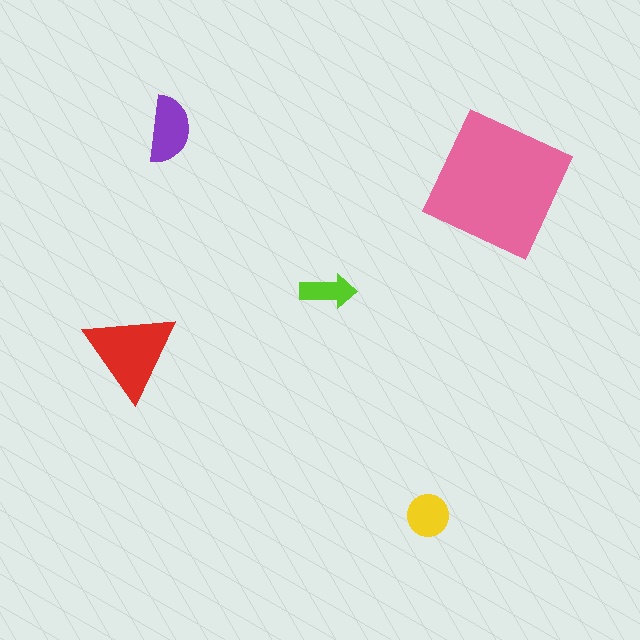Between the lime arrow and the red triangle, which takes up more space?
The red triangle.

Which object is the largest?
The pink square.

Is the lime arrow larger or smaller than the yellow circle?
Smaller.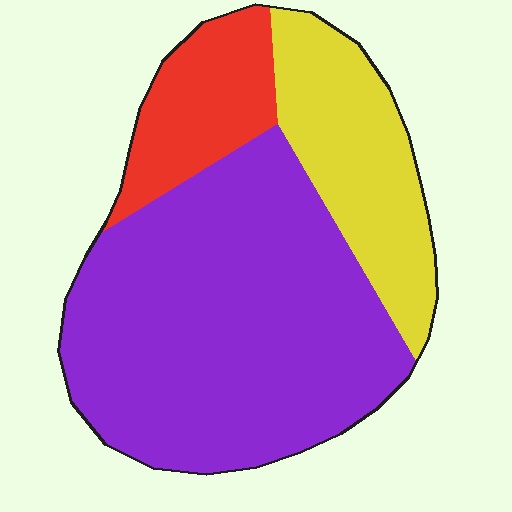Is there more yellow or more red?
Yellow.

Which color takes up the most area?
Purple, at roughly 60%.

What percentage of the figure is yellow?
Yellow covers 23% of the figure.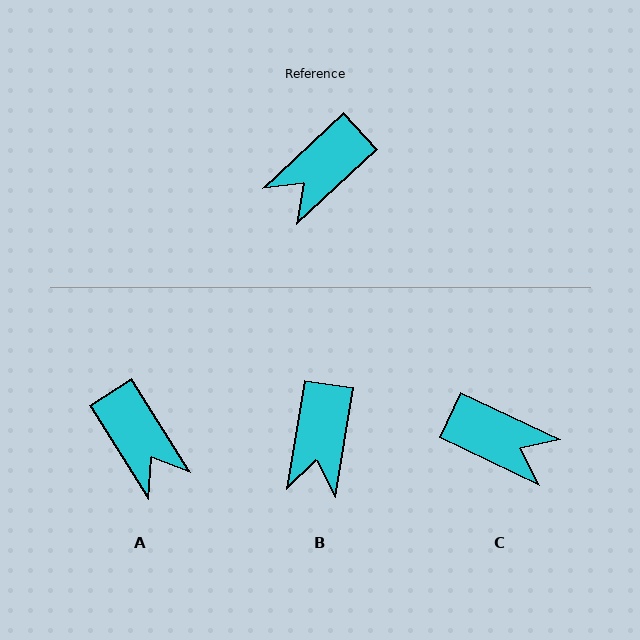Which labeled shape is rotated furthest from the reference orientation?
C, about 112 degrees away.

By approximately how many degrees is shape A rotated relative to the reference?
Approximately 79 degrees counter-clockwise.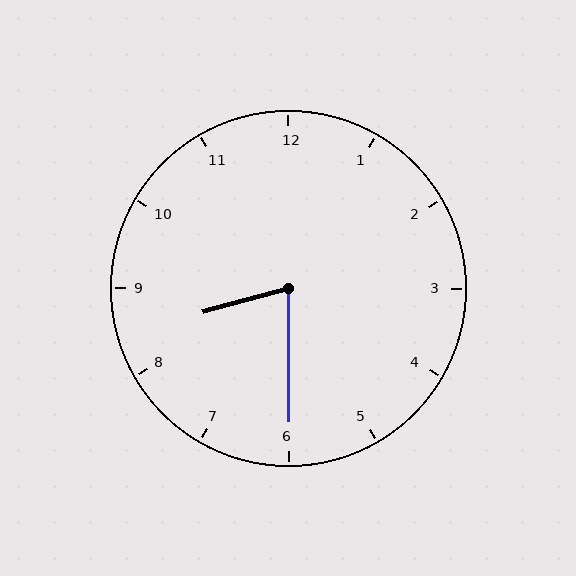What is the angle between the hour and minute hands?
Approximately 75 degrees.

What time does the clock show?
8:30.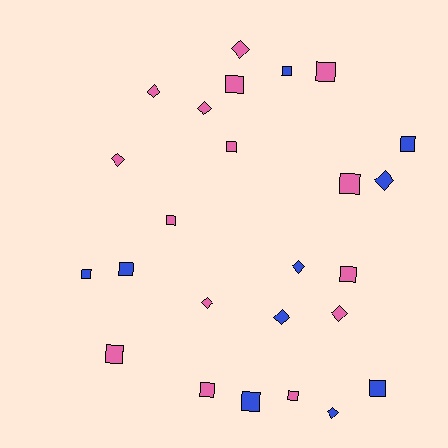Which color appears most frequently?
Pink, with 15 objects.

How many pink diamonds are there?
There are 6 pink diamonds.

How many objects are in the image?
There are 25 objects.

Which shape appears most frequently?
Square, with 15 objects.